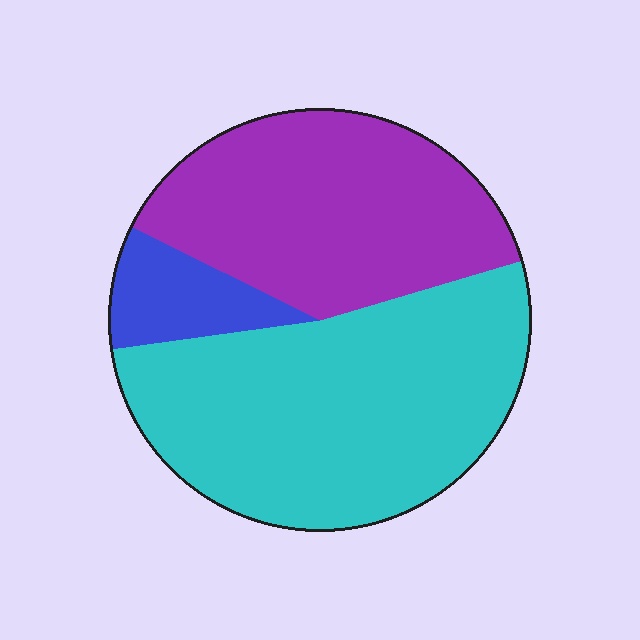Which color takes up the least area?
Blue, at roughly 10%.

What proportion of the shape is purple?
Purple covers roughly 40% of the shape.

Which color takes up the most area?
Cyan, at roughly 50%.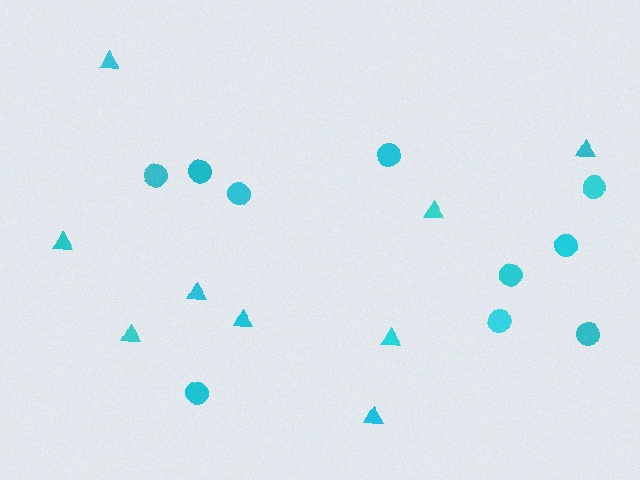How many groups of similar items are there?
There are 2 groups: one group of circles (10) and one group of triangles (9).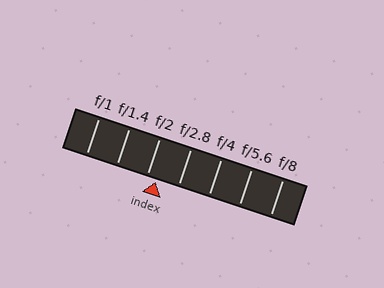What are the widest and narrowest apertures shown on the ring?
The widest aperture shown is f/1 and the narrowest is f/8.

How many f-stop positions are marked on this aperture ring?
There are 7 f-stop positions marked.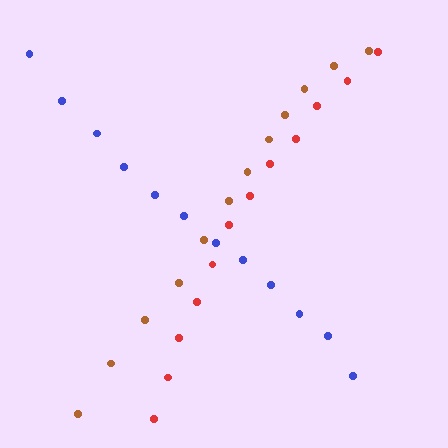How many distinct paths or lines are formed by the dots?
There are 3 distinct paths.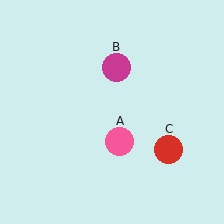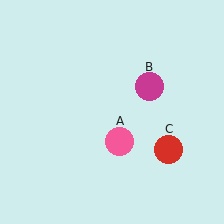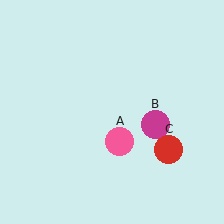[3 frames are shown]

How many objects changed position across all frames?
1 object changed position: magenta circle (object B).